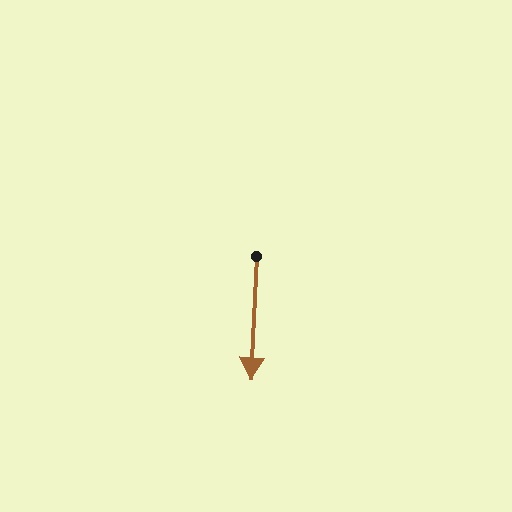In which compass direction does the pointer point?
South.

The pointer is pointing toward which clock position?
Roughly 6 o'clock.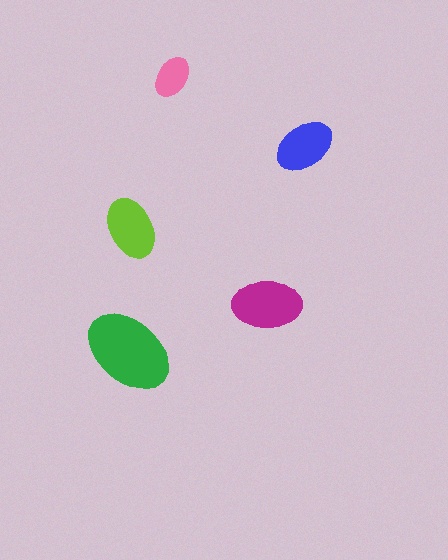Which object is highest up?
The pink ellipse is topmost.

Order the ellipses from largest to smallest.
the green one, the magenta one, the lime one, the blue one, the pink one.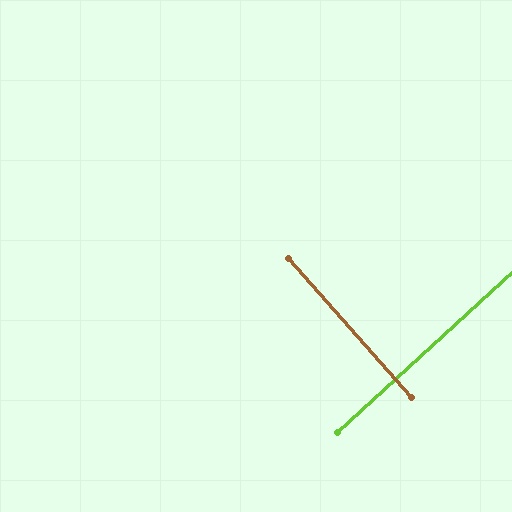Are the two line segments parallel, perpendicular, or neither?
Perpendicular — they meet at approximately 89°.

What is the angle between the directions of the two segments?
Approximately 89 degrees.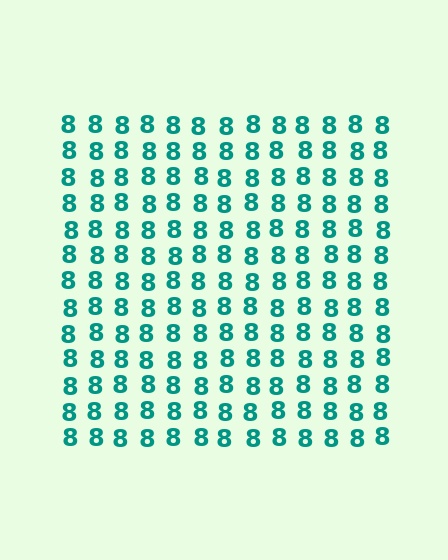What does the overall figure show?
The overall figure shows a square.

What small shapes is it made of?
It is made of small digit 8's.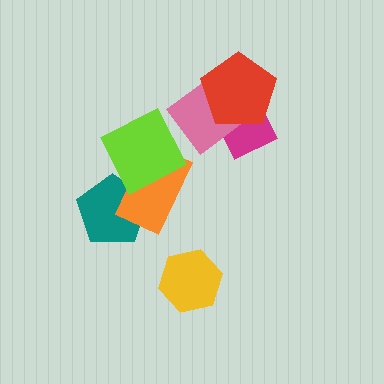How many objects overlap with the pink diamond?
2 objects overlap with the pink diamond.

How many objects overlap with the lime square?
1 object overlaps with the lime square.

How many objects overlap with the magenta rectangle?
2 objects overlap with the magenta rectangle.